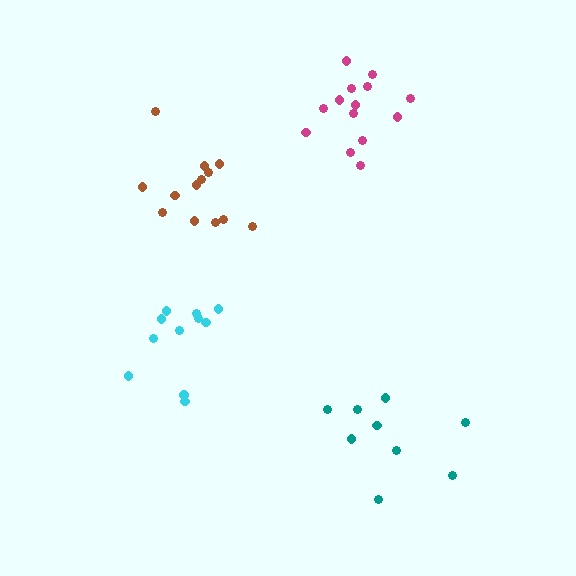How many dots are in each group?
Group 1: 11 dots, Group 2: 13 dots, Group 3: 14 dots, Group 4: 9 dots (47 total).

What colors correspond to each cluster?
The clusters are colored: cyan, brown, magenta, teal.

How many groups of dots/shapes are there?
There are 4 groups.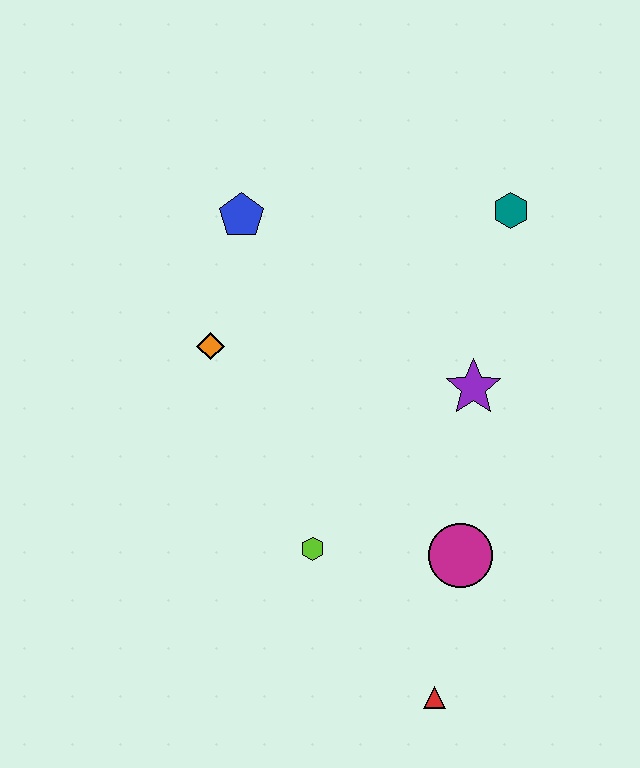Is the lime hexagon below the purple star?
Yes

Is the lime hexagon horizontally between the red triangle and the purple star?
No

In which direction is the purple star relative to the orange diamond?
The purple star is to the right of the orange diamond.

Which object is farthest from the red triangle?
The blue pentagon is farthest from the red triangle.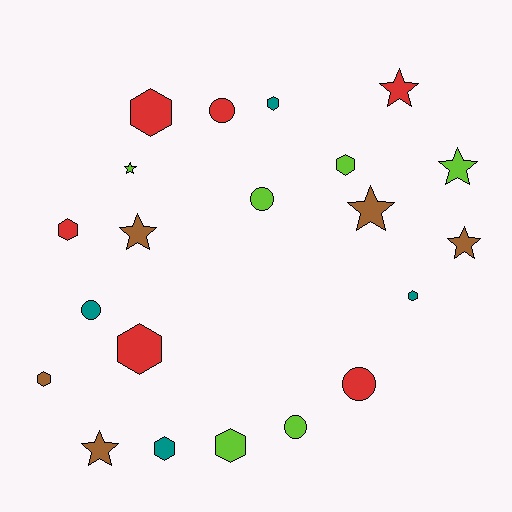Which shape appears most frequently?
Hexagon, with 9 objects.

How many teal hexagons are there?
There are 3 teal hexagons.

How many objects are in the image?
There are 21 objects.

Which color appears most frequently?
Red, with 6 objects.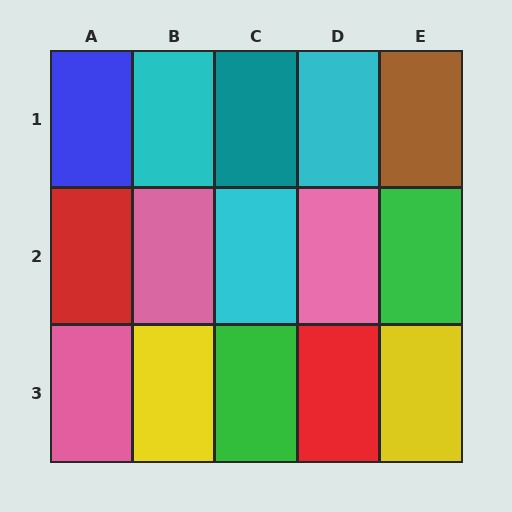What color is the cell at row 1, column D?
Cyan.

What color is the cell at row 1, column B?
Cyan.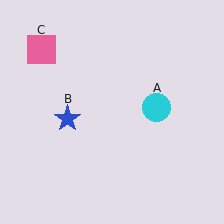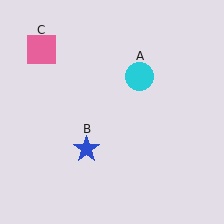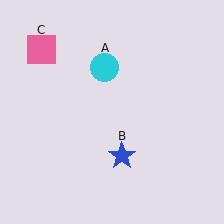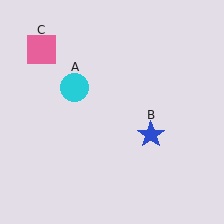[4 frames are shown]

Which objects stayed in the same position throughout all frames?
Pink square (object C) remained stationary.